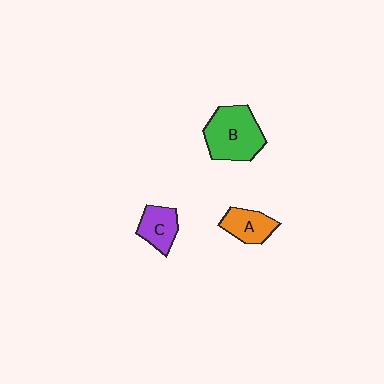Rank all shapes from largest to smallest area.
From largest to smallest: B (green), A (orange), C (purple).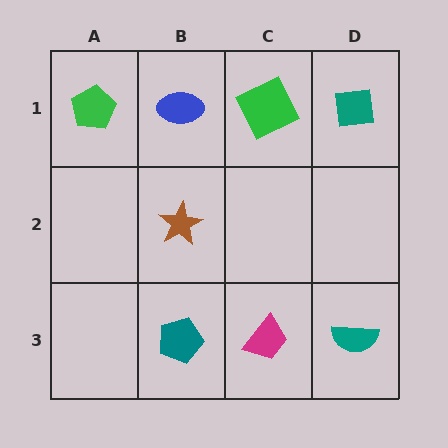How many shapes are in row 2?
1 shape.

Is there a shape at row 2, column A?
No, that cell is empty.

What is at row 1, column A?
A green pentagon.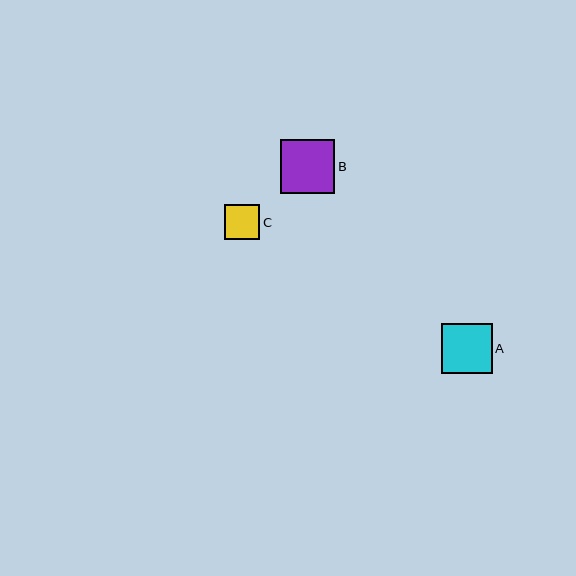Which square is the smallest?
Square C is the smallest with a size of approximately 35 pixels.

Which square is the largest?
Square B is the largest with a size of approximately 54 pixels.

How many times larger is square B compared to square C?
Square B is approximately 1.6 times the size of square C.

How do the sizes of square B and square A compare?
Square B and square A are approximately the same size.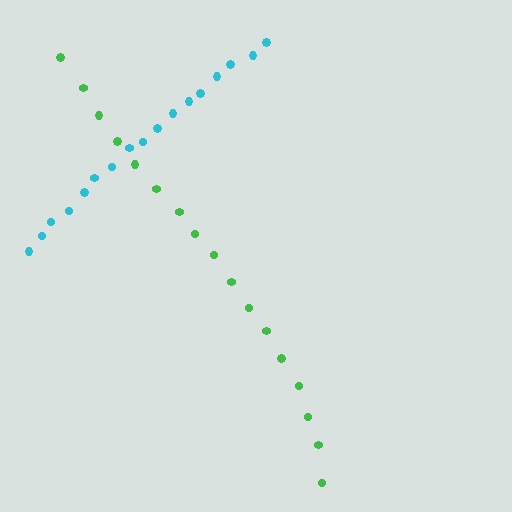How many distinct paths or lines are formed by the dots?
There are 2 distinct paths.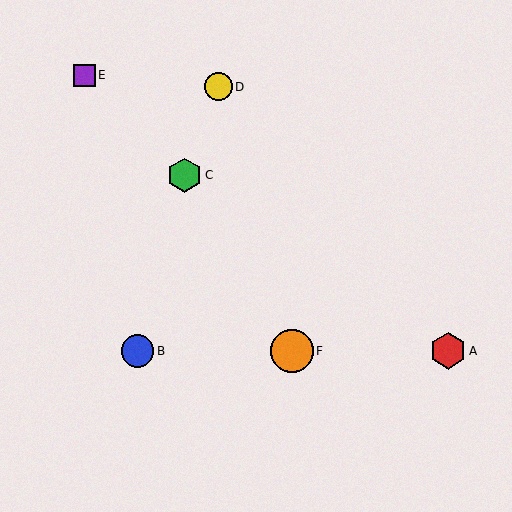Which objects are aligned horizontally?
Objects A, B, F are aligned horizontally.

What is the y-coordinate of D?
Object D is at y≈87.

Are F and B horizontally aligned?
Yes, both are at y≈351.